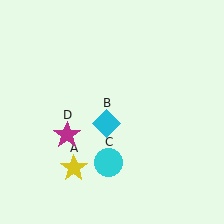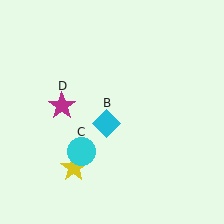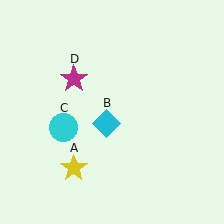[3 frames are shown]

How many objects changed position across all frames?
2 objects changed position: cyan circle (object C), magenta star (object D).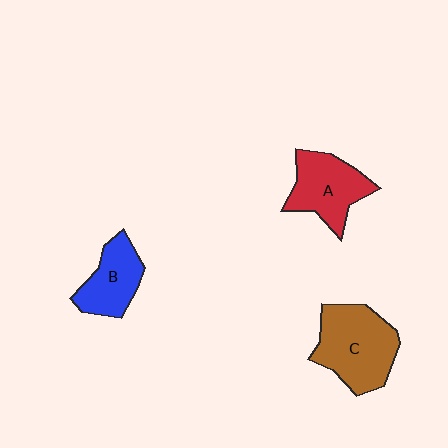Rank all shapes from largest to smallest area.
From largest to smallest: C (brown), A (red), B (blue).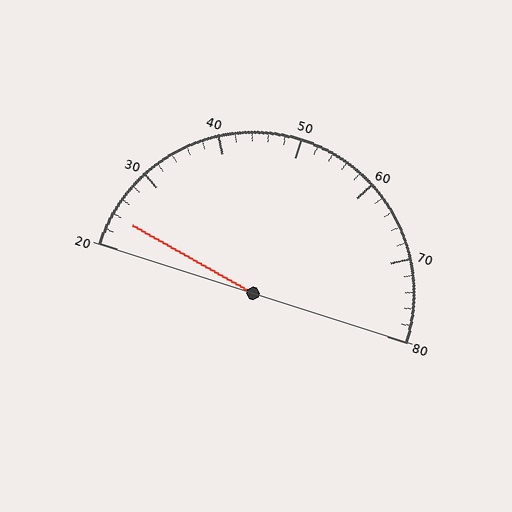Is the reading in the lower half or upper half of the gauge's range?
The reading is in the lower half of the range (20 to 80).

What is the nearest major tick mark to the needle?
The nearest major tick mark is 20.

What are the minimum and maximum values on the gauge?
The gauge ranges from 20 to 80.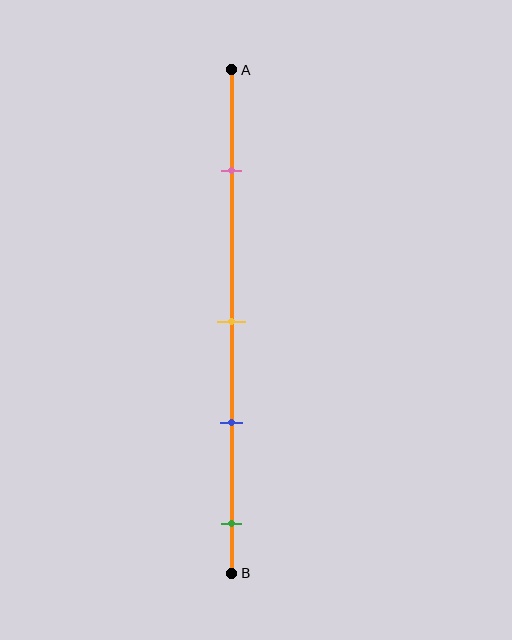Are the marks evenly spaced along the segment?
No, the marks are not evenly spaced.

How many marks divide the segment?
There are 4 marks dividing the segment.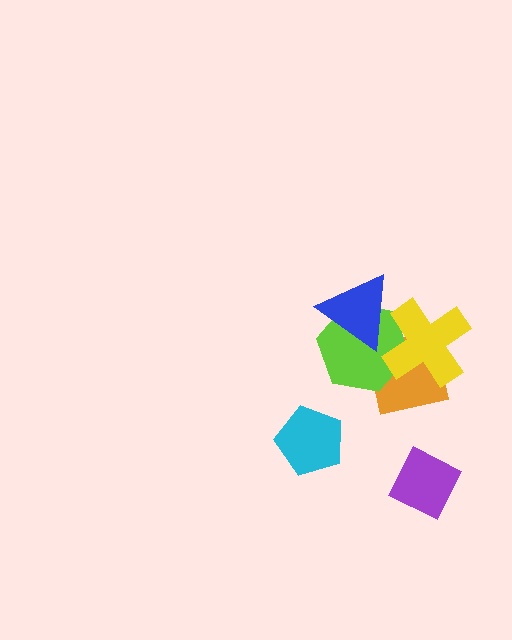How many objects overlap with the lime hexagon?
3 objects overlap with the lime hexagon.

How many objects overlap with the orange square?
3 objects overlap with the orange square.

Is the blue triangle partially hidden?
Yes, it is partially covered by another shape.